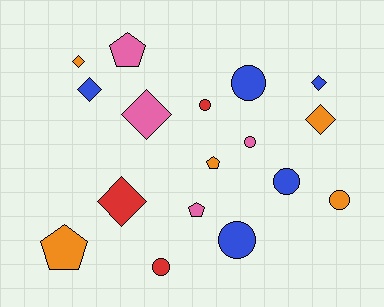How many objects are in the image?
There are 17 objects.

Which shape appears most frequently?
Circle, with 7 objects.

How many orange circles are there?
There is 1 orange circle.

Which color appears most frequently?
Orange, with 5 objects.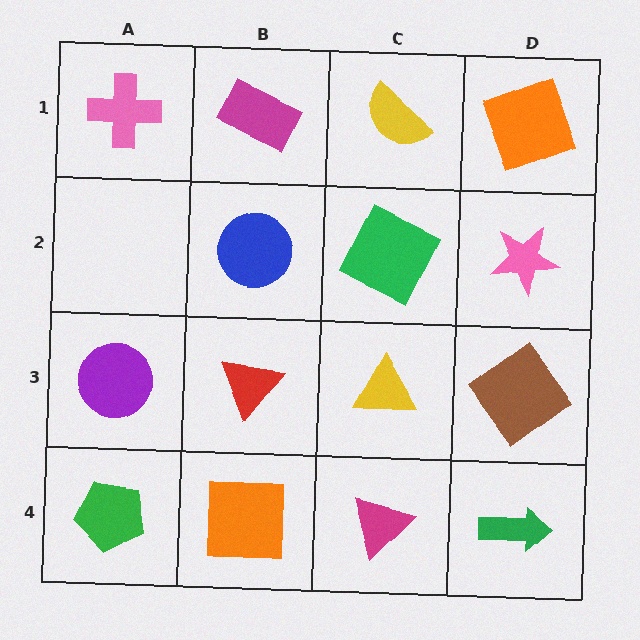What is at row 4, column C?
A magenta triangle.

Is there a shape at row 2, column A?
No, that cell is empty.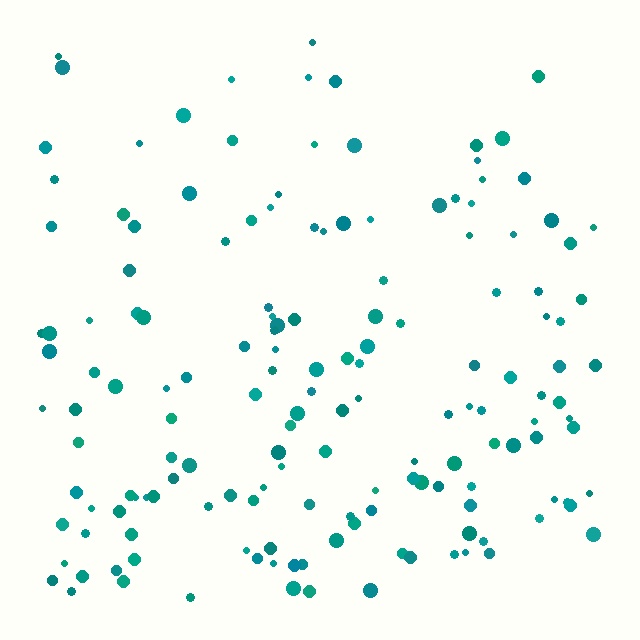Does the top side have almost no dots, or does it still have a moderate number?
Still a moderate number, just noticeably fewer than the bottom.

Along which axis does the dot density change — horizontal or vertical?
Vertical.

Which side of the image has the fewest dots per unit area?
The top.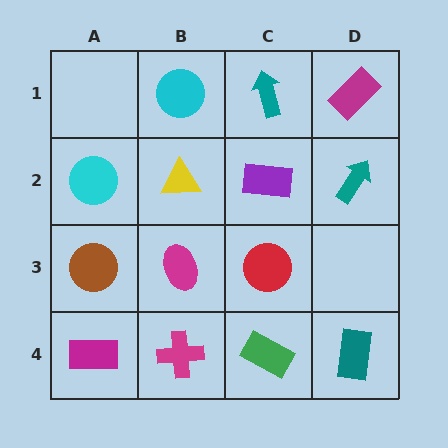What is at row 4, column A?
A magenta rectangle.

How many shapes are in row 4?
4 shapes.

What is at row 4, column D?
A teal rectangle.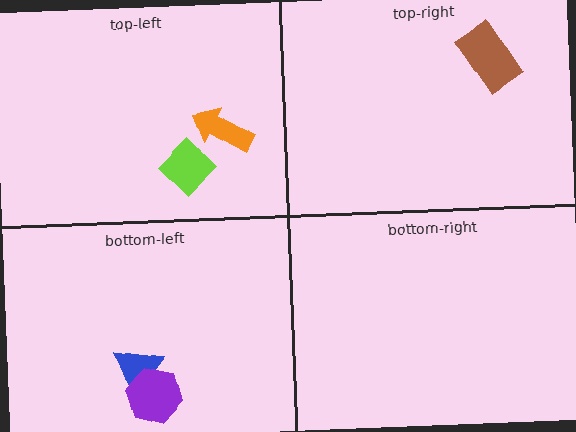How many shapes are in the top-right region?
1.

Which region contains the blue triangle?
The bottom-left region.